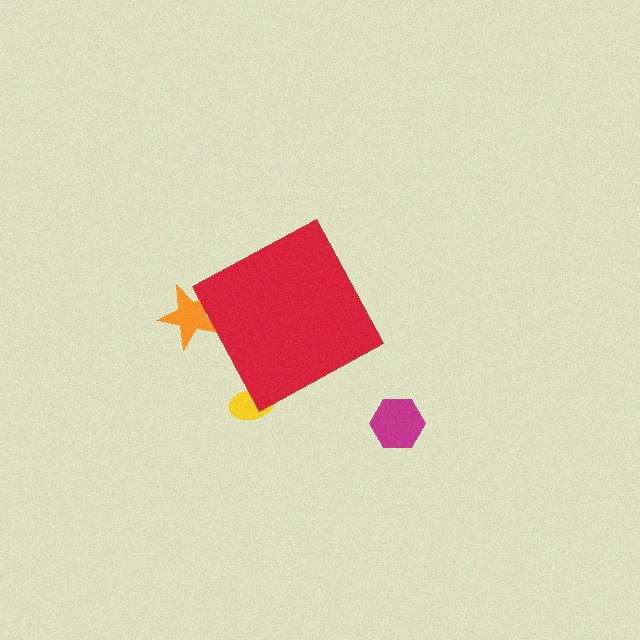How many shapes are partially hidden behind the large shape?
2 shapes are partially hidden.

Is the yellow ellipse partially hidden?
Yes, the yellow ellipse is partially hidden behind the red diamond.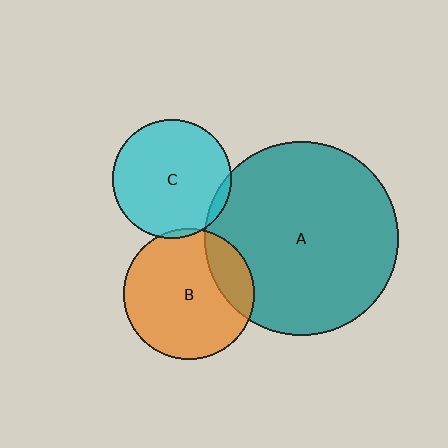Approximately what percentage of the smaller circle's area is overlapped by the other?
Approximately 20%.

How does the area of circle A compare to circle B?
Approximately 2.2 times.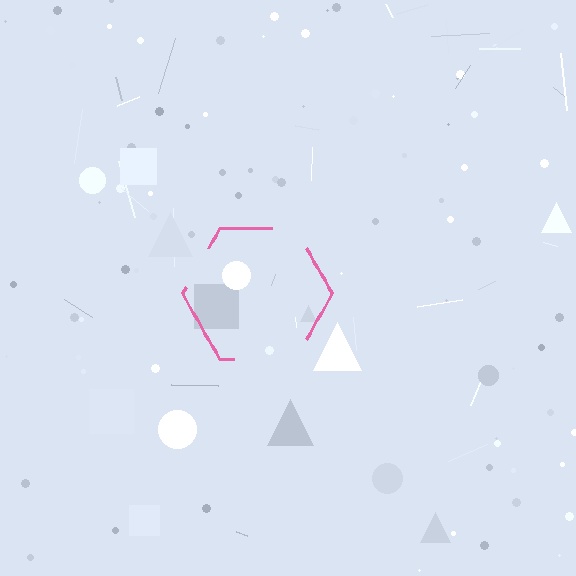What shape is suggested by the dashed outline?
The dashed outline suggests a hexagon.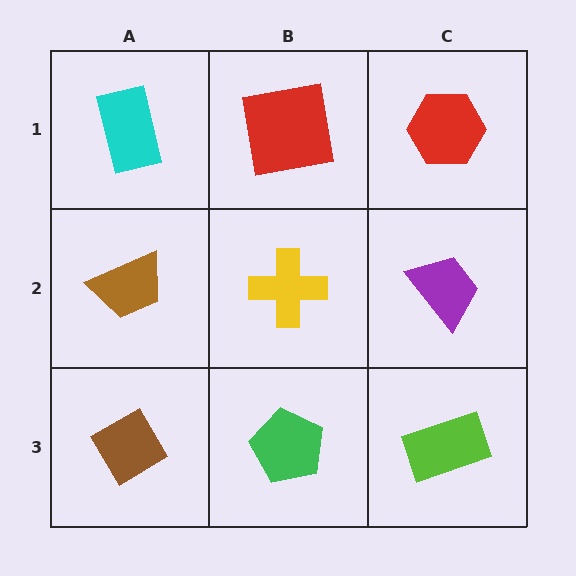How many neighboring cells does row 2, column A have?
3.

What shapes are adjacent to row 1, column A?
A brown trapezoid (row 2, column A), a red square (row 1, column B).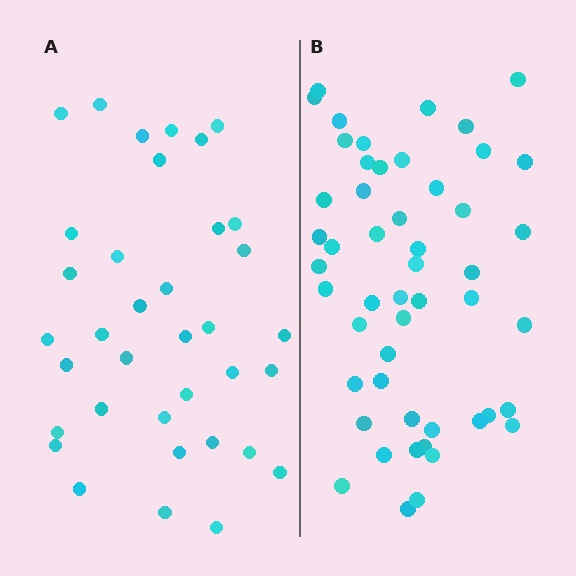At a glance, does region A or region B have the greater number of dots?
Region B (the right region) has more dots.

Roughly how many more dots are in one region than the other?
Region B has approximately 15 more dots than region A.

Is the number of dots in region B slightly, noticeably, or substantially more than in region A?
Region B has noticeably more, but not dramatically so. The ratio is roughly 1.4 to 1.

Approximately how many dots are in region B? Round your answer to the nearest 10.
About 50 dots. (The exact count is 51, which rounds to 50.)